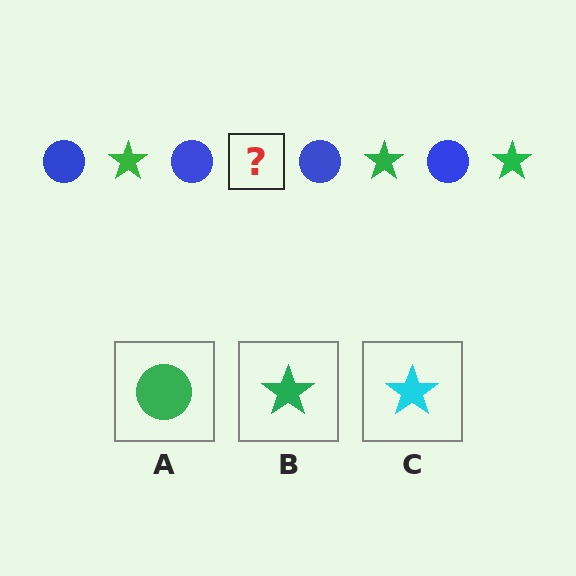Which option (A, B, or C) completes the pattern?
B.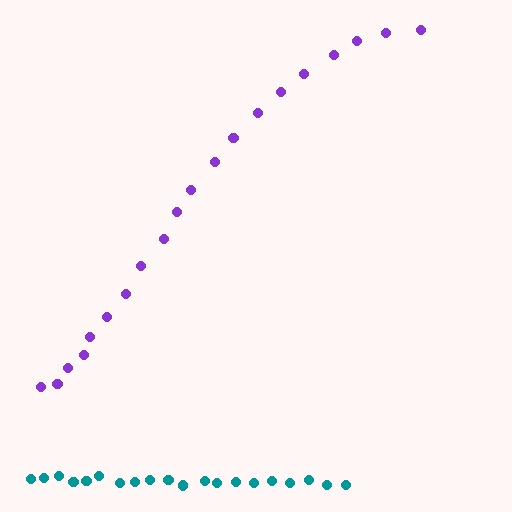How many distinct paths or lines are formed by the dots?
There are 2 distinct paths.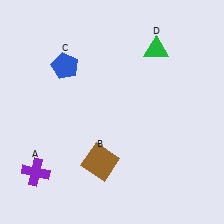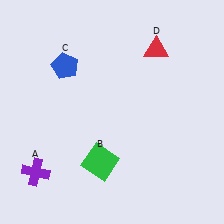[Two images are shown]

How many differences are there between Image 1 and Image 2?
There are 2 differences between the two images.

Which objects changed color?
B changed from brown to green. D changed from green to red.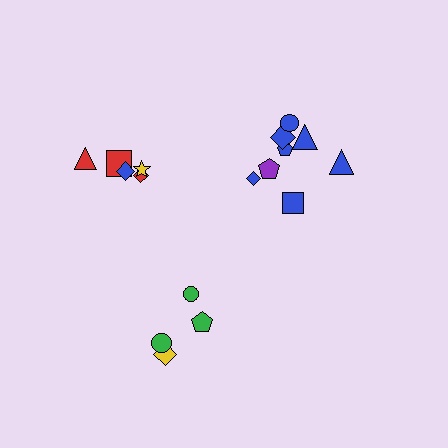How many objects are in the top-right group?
There are 8 objects.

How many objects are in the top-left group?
There are 5 objects.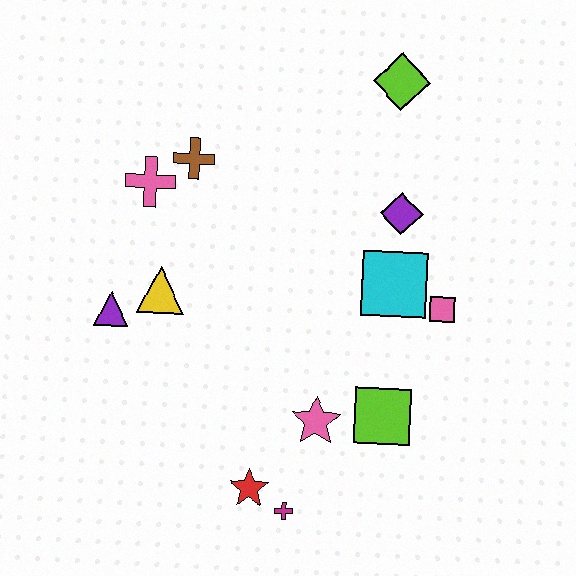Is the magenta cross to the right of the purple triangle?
Yes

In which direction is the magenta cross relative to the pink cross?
The magenta cross is below the pink cross.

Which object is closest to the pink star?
The lime square is closest to the pink star.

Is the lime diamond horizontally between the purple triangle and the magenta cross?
No